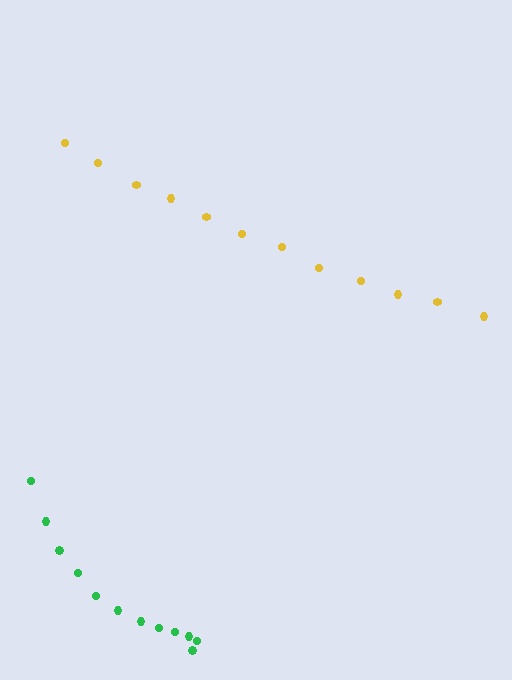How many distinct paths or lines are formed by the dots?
There are 2 distinct paths.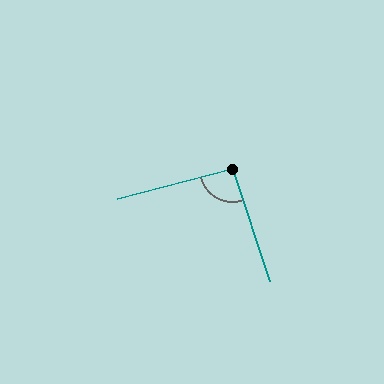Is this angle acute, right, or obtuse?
It is approximately a right angle.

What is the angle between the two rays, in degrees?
Approximately 94 degrees.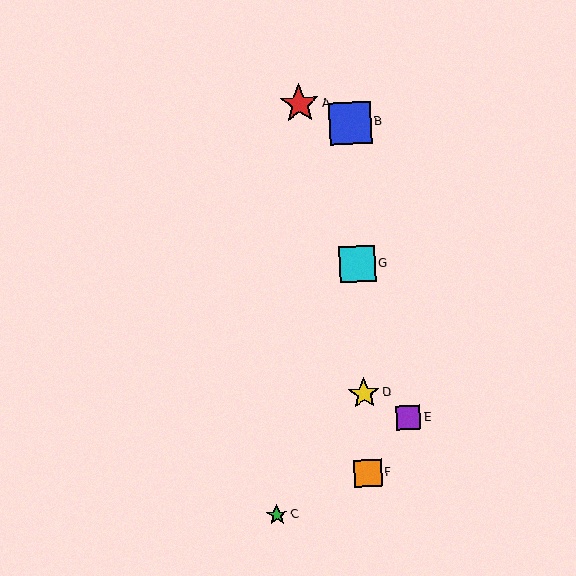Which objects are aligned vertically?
Objects B, D, F, G are aligned vertically.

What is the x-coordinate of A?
Object A is at x≈299.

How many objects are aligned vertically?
4 objects (B, D, F, G) are aligned vertically.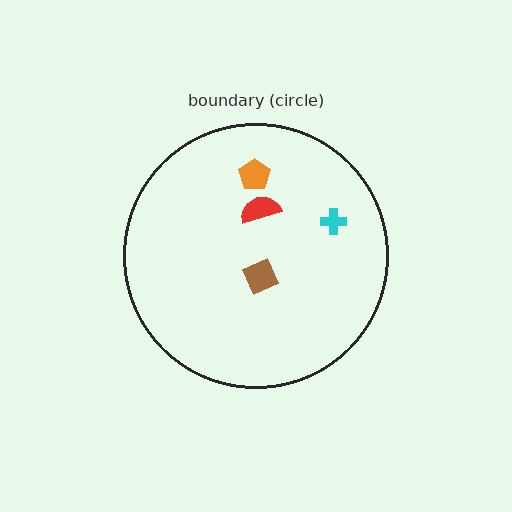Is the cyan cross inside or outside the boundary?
Inside.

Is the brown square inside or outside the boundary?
Inside.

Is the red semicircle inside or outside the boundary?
Inside.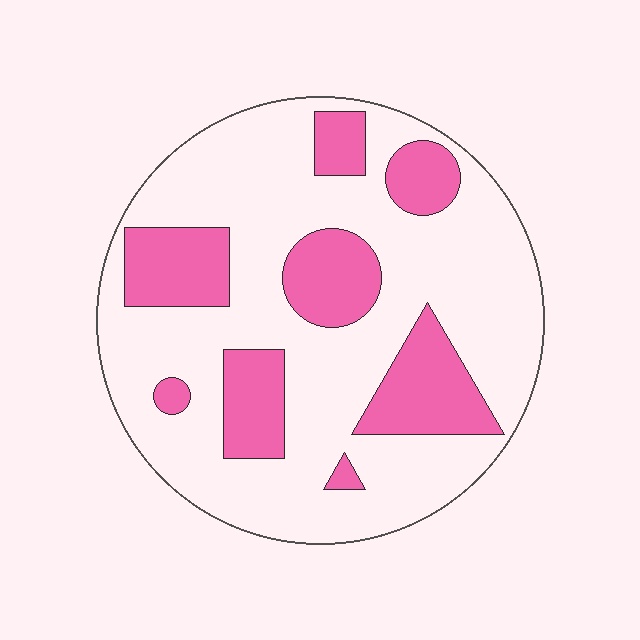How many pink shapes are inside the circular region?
8.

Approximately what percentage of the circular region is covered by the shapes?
Approximately 25%.